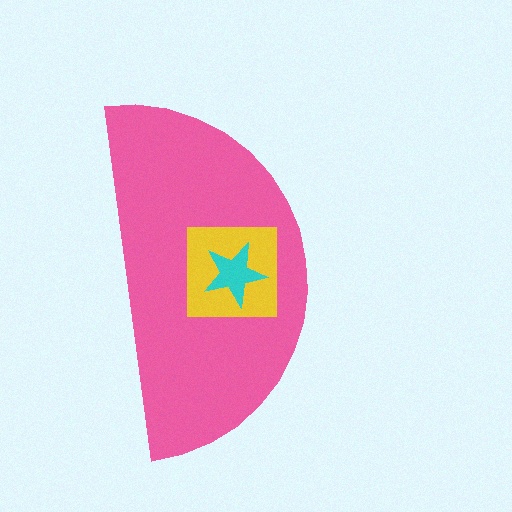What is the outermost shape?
The pink semicircle.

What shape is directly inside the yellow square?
The cyan star.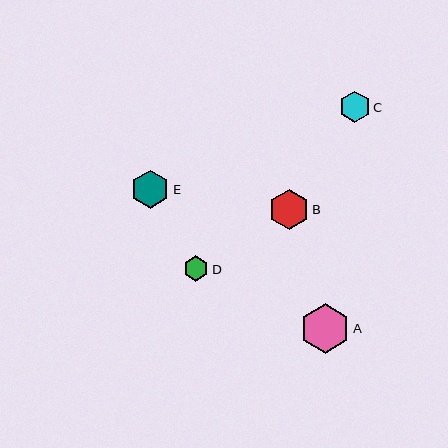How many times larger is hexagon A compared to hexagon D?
Hexagon A is approximately 2.0 times the size of hexagon D.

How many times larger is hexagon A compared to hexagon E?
Hexagon A is approximately 1.3 times the size of hexagon E.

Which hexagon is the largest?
Hexagon A is the largest with a size of approximately 49 pixels.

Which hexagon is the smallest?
Hexagon D is the smallest with a size of approximately 25 pixels.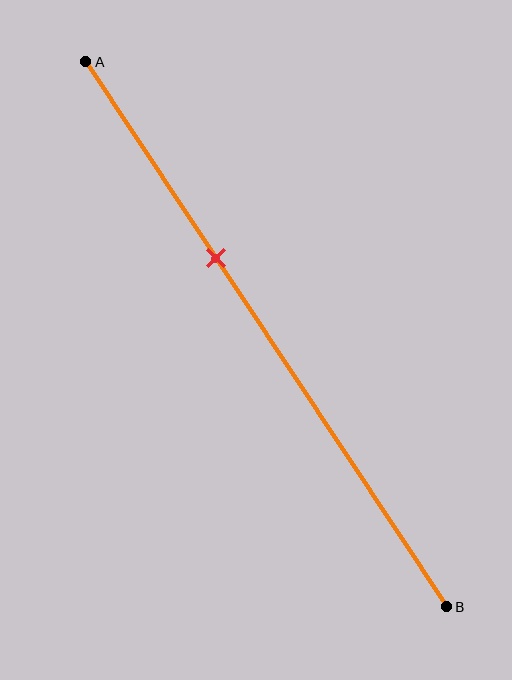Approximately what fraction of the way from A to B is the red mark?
The red mark is approximately 35% of the way from A to B.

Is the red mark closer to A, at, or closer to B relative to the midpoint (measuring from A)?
The red mark is closer to point A than the midpoint of segment AB.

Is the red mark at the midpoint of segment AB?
No, the mark is at about 35% from A, not at the 50% midpoint.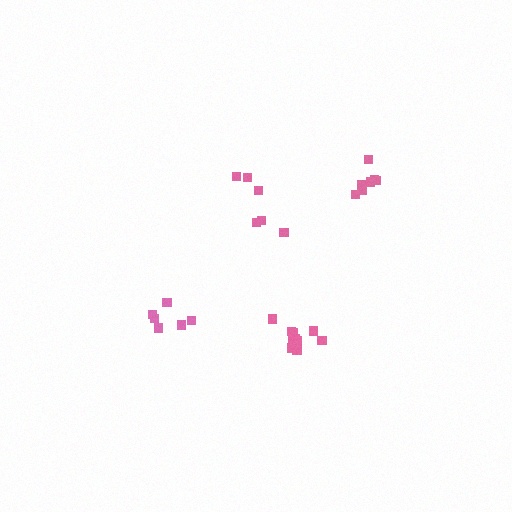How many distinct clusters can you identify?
There are 4 distinct clusters.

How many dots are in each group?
Group 1: 6 dots, Group 2: 10 dots, Group 3: 6 dots, Group 4: 7 dots (29 total).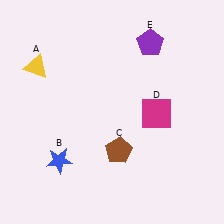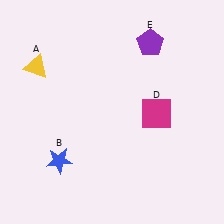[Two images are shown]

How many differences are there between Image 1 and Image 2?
There is 1 difference between the two images.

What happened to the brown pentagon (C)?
The brown pentagon (C) was removed in Image 2. It was in the bottom-right area of Image 1.